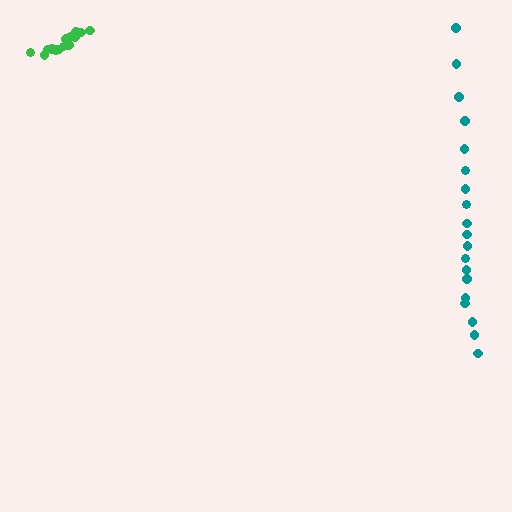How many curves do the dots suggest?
There are 2 distinct paths.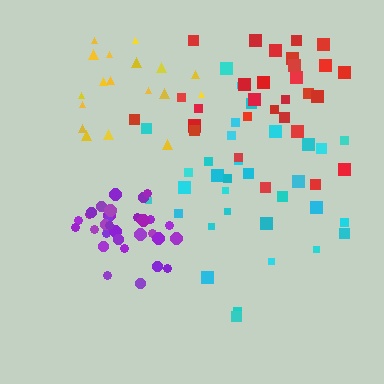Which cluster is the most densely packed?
Purple.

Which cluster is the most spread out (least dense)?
Red.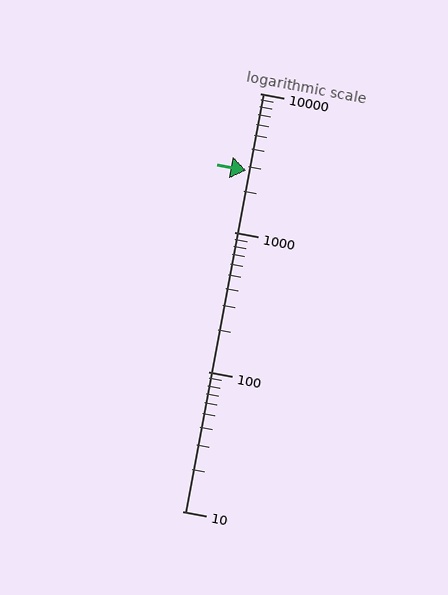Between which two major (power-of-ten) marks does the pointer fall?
The pointer is between 1000 and 10000.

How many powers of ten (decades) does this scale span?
The scale spans 3 decades, from 10 to 10000.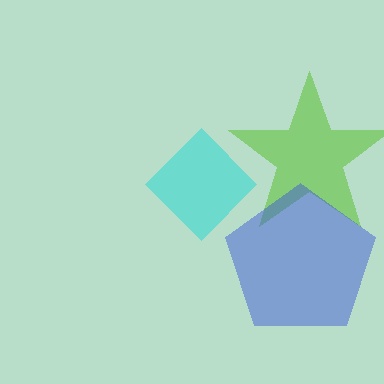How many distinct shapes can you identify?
There are 3 distinct shapes: a lime star, a blue pentagon, a cyan diamond.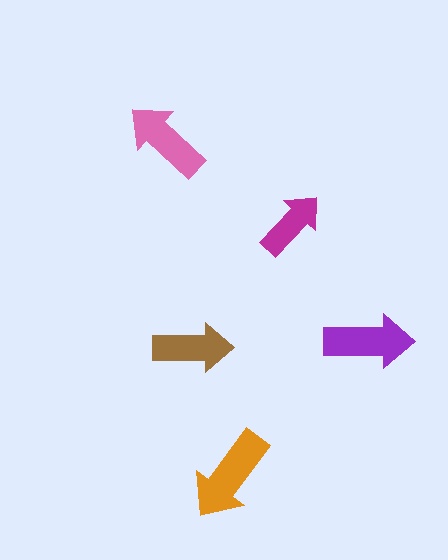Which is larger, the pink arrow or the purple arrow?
The purple one.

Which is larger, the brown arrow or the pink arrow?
The pink one.